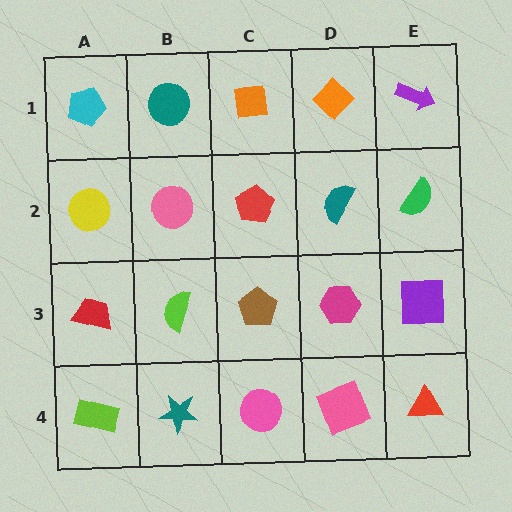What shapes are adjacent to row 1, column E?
A green semicircle (row 2, column E), an orange diamond (row 1, column D).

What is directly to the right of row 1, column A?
A teal circle.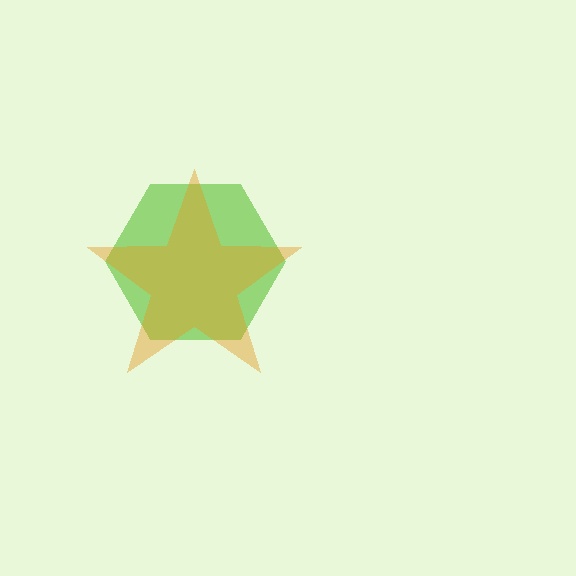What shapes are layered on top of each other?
The layered shapes are: a lime hexagon, an orange star.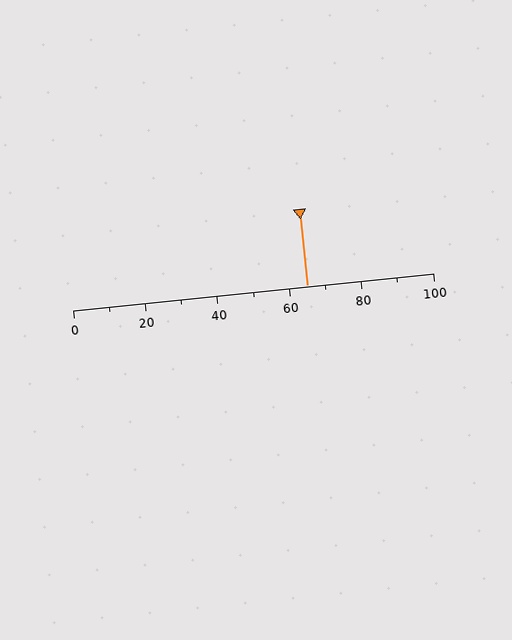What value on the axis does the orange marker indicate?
The marker indicates approximately 65.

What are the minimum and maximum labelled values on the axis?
The axis runs from 0 to 100.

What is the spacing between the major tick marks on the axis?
The major ticks are spaced 20 apart.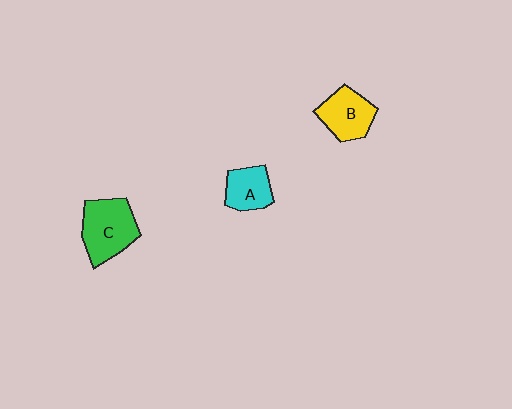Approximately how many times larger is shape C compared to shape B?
Approximately 1.3 times.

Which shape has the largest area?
Shape C (green).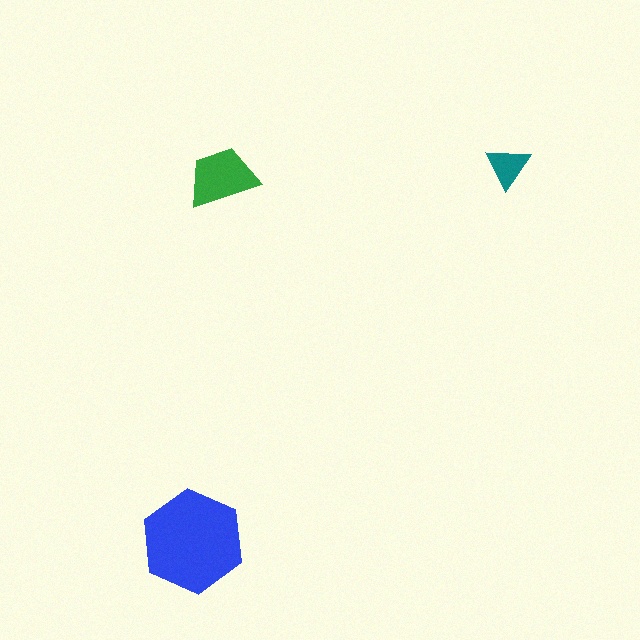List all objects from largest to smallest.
The blue hexagon, the green trapezoid, the teal triangle.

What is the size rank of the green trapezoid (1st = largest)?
2nd.